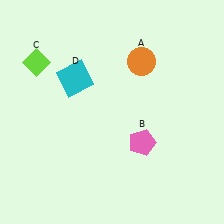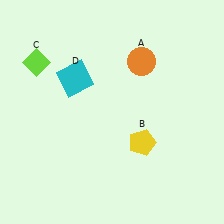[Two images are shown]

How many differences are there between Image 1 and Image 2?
There is 1 difference between the two images.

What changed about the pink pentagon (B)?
In Image 1, B is pink. In Image 2, it changed to yellow.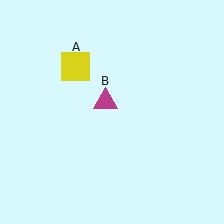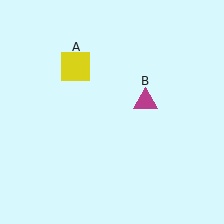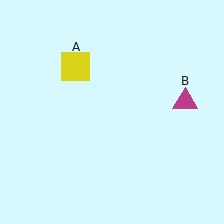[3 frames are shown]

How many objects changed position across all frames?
1 object changed position: magenta triangle (object B).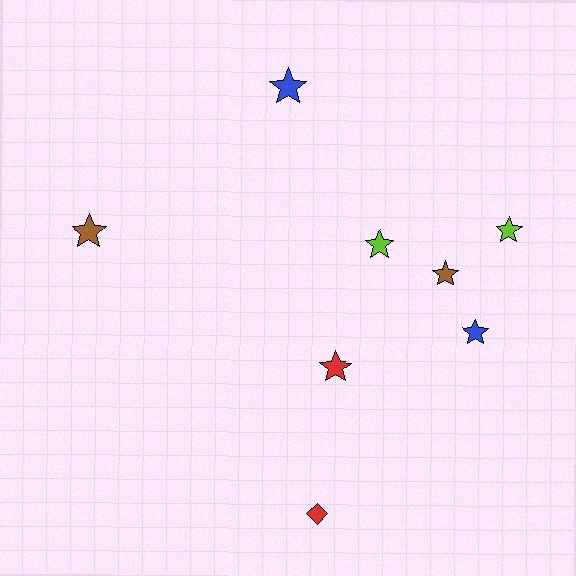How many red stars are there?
There is 1 red star.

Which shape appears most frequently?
Star, with 7 objects.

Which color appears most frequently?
Red, with 2 objects.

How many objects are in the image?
There are 8 objects.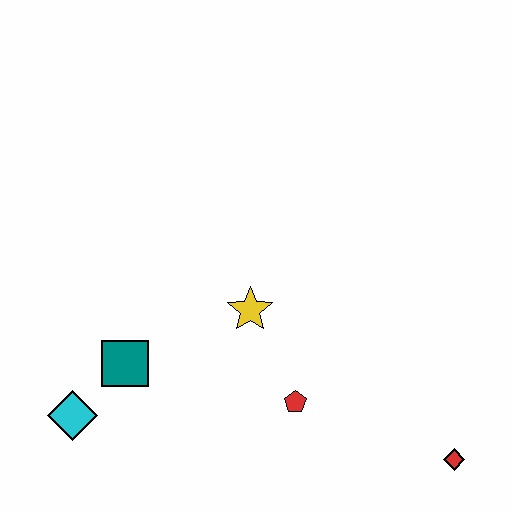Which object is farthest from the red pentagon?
The cyan diamond is farthest from the red pentagon.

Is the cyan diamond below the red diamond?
No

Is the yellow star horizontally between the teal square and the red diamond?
Yes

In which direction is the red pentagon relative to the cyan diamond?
The red pentagon is to the right of the cyan diamond.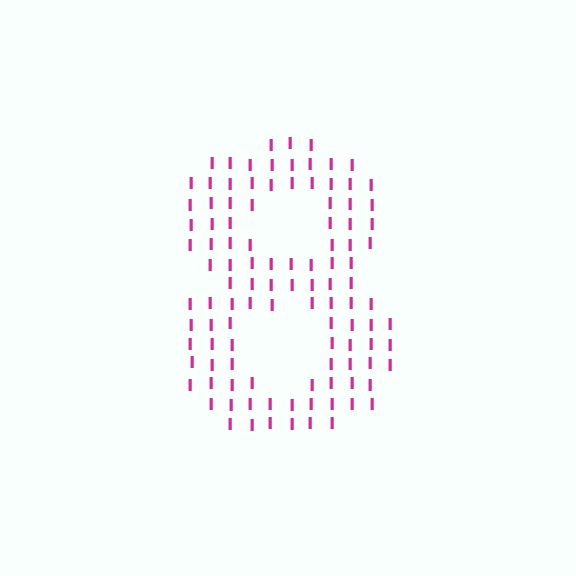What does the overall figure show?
The overall figure shows the digit 8.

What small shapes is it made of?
It is made of small letter I's.